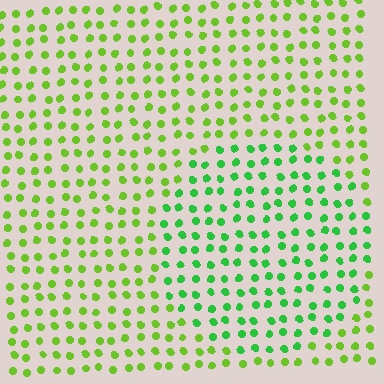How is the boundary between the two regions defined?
The boundary is defined purely by a slight shift in hue (about 33 degrees). Spacing, size, and orientation are identical on both sides.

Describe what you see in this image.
The image is filled with small lime elements in a uniform arrangement. A circle-shaped region is visible where the elements are tinted to a slightly different hue, forming a subtle color boundary.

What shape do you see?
I see a circle.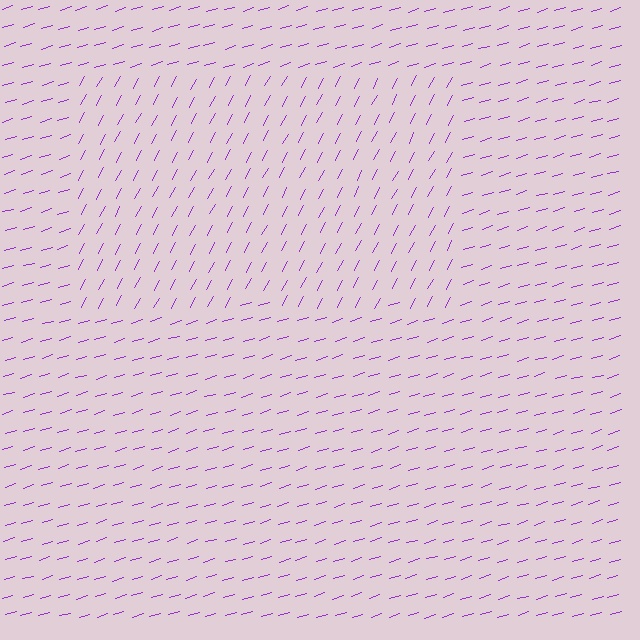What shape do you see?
I see a rectangle.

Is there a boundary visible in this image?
Yes, there is a texture boundary formed by a change in line orientation.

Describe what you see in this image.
The image is filled with small purple line segments. A rectangle region in the image has lines oriented differently from the surrounding lines, creating a visible texture boundary.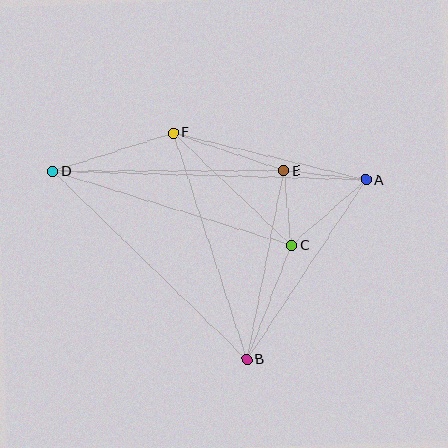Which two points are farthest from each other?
Points A and D are farthest from each other.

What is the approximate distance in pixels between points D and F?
The distance between D and F is approximately 126 pixels.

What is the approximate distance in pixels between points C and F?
The distance between C and F is approximately 163 pixels.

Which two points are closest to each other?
Points C and E are closest to each other.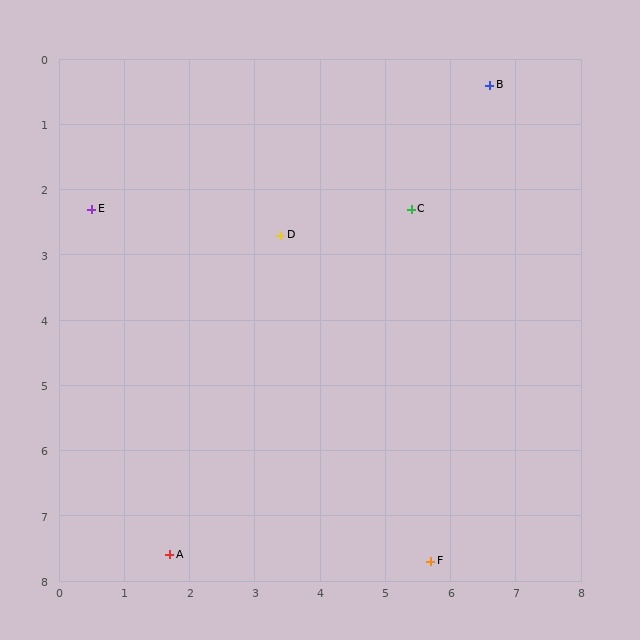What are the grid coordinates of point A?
Point A is at approximately (1.7, 7.6).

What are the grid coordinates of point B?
Point B is at approximately (6.6, 0.4).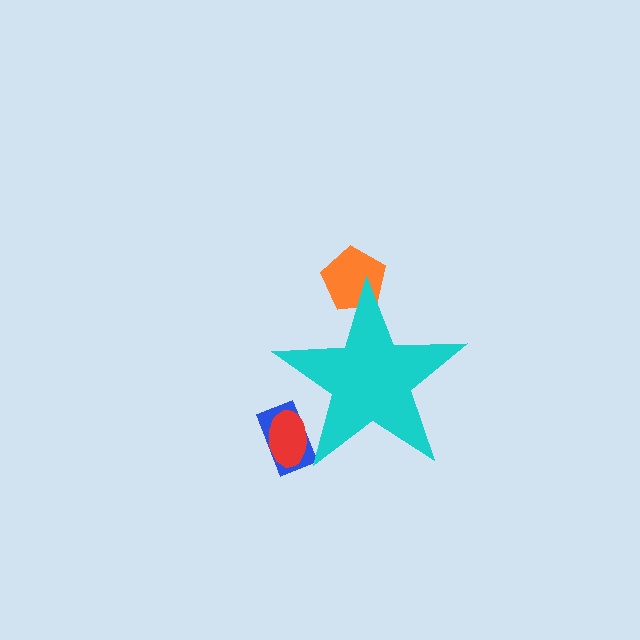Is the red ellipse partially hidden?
Yes, the red ellipse is partially hidden behind the cyan star.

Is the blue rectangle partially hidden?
Yes, the blue rectangle is partially hidden behind the cyan star.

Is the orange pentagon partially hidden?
Yes, the orange pentagon is partially hidden behind the cyan star.